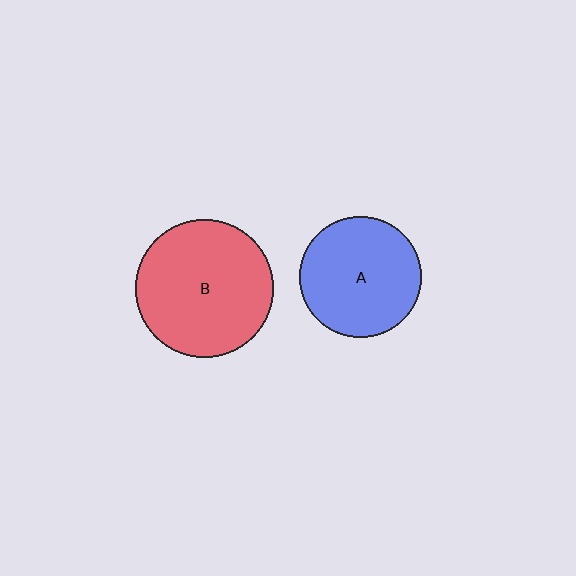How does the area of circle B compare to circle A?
Approximately 1.3 times.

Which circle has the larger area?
Circle B (red).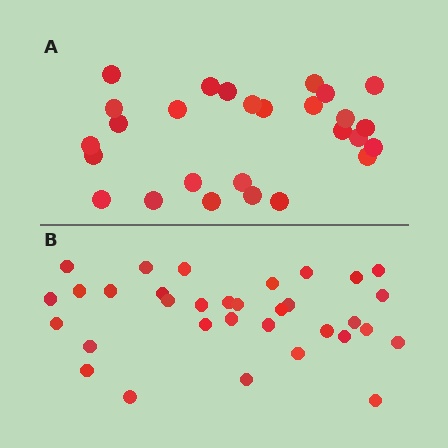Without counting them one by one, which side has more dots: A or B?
Region B (the bottom region) has more dots.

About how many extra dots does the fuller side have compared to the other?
Region B has about 6 more dots than region A.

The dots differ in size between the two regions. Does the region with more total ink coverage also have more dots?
No. Region A has more total ink coverage because its dots are larger, but region B actually contains more individual dots. Total area can be misleading — the number of items is what matters here.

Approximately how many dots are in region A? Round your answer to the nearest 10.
About 30 dots. (The exact count is 27, which rounds to 30.)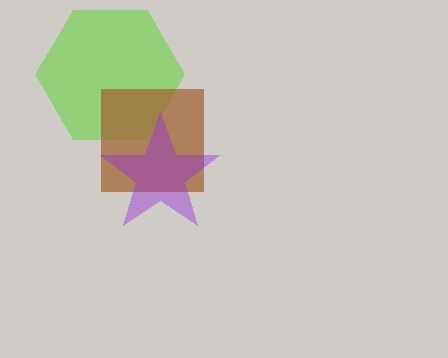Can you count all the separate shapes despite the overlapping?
Yes, there are 3 separate shapes.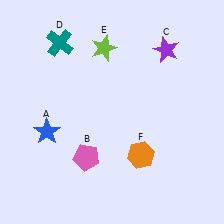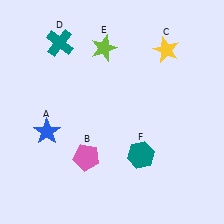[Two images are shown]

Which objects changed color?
C changed from purple to yellow. F changed from orange to teal.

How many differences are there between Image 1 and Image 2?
There are 2 differences between the two images.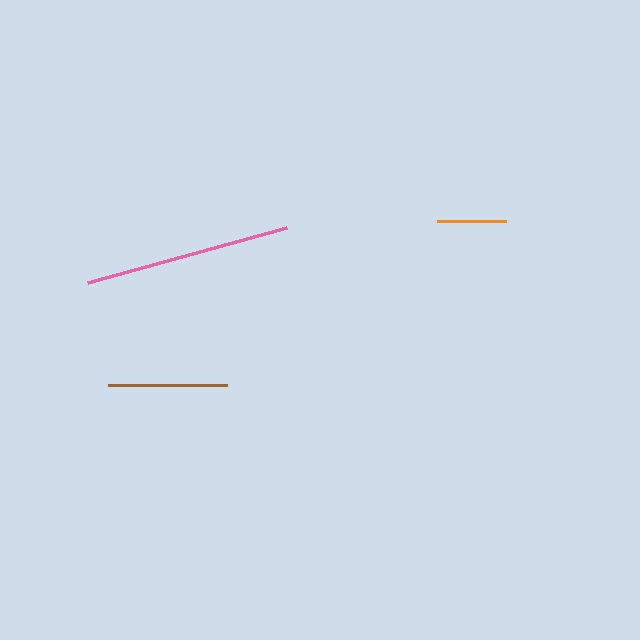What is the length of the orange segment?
The orange segment is approximately 70 pixels long.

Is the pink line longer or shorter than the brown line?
The pink line is longer than the brown line.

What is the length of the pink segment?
The pink segment is approximately 206 pixels long.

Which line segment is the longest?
The pink line is the longest at approximately 206 pixels.